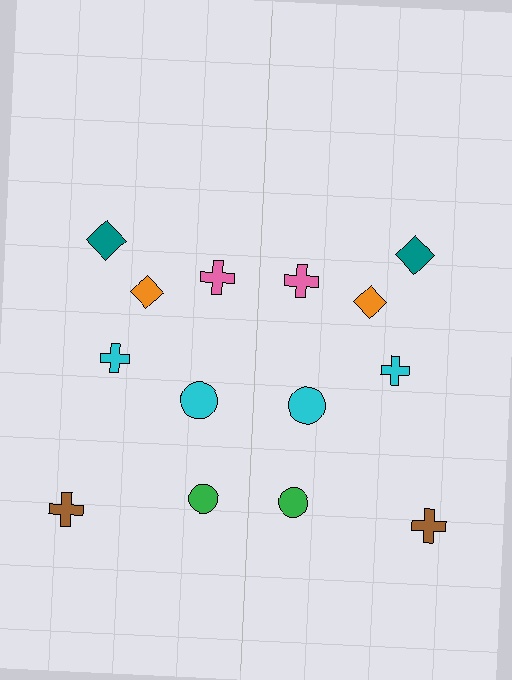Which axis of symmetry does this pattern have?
The pattern has a vertical axis of symmetry running through the center of the image.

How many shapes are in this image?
There are 14 shapes in this image.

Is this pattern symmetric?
Yes, this pattern has bilateral (reflection) symmetry.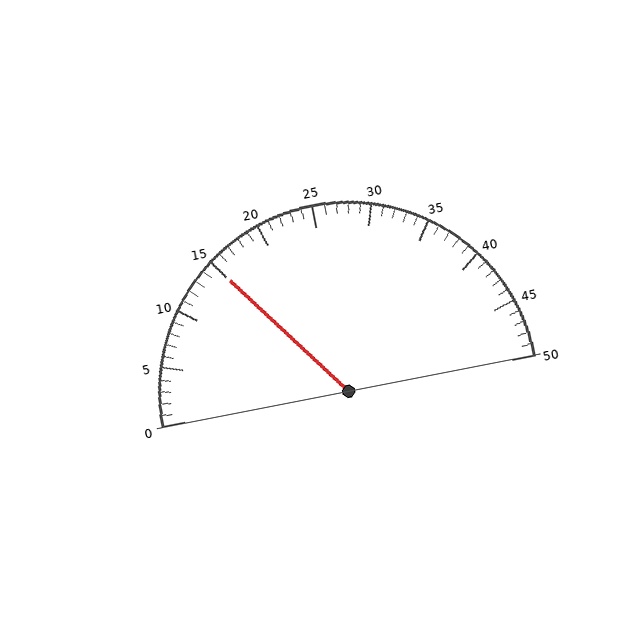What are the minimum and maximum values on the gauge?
The gauge ranges from 0 to 50.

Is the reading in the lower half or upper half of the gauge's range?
The reading is in the lower half of the range (0 to 50).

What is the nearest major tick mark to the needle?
The nearest major tick mark is 15.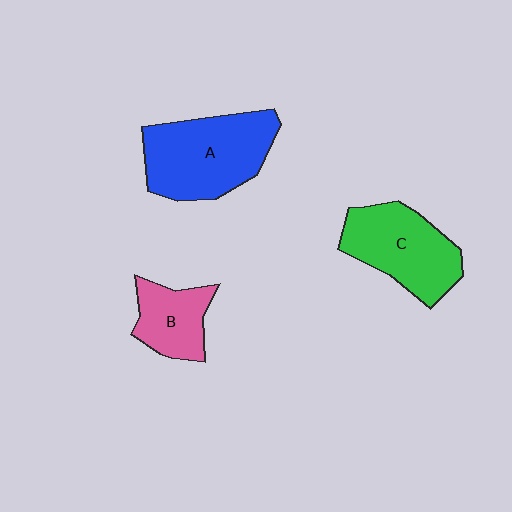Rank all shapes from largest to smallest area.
From largest to smallest: A (blue), C (green), B (pink).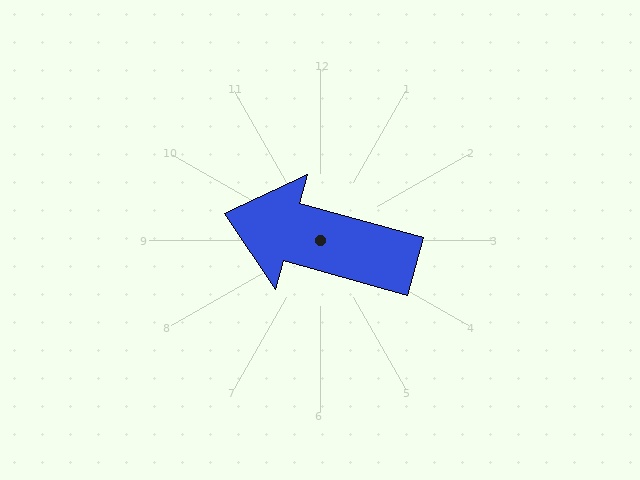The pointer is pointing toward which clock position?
Roughly 10 o'clock.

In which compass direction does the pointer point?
West.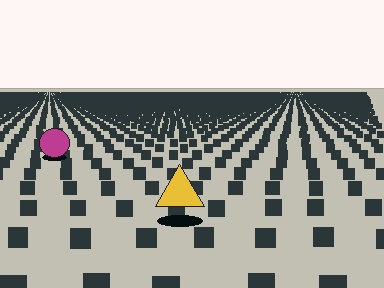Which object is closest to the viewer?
The yellow triangle is closest. The texture marks near it are larger and more spread out.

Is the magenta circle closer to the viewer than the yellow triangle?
No. The yellow triangle is closer — you can tell from the texture gradient: the ground texture is coarser near it.